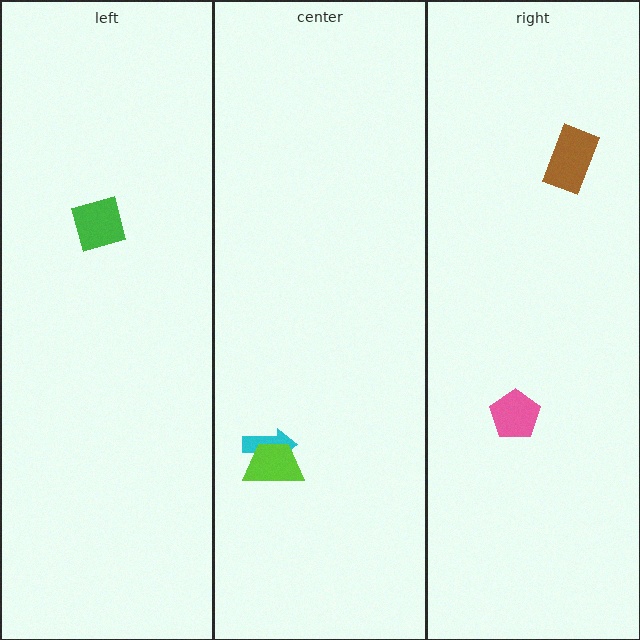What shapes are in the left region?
The green diamond.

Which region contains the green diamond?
The left region.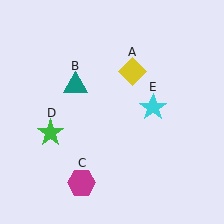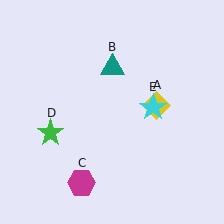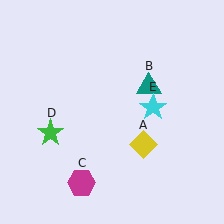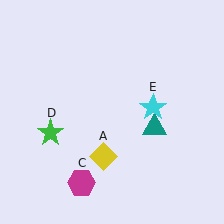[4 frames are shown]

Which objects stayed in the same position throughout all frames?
Magenta hexagon (object C) and green star (object D) and cyan star (object E) remained stationary.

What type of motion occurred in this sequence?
The yellow diamond (object A), teal triangle (object B) rotated clockwise around the center of the scene.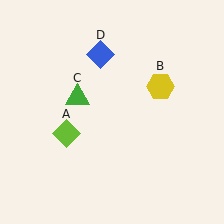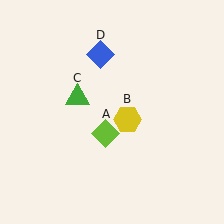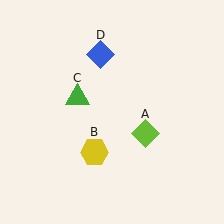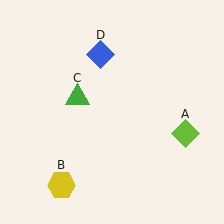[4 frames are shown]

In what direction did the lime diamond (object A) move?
The lime diamond (object A) moved right.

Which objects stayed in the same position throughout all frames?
Green triangle (object C) and blue diamond (object D) remained stationary.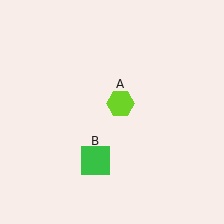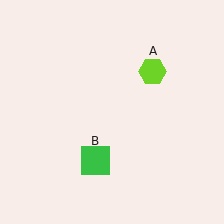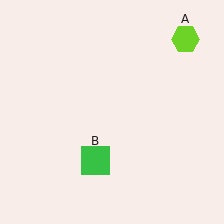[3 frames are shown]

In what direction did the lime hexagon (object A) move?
The lime hexagon (object A) moved up and to the right.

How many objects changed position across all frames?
1 object changed position: lime hexagon (object A).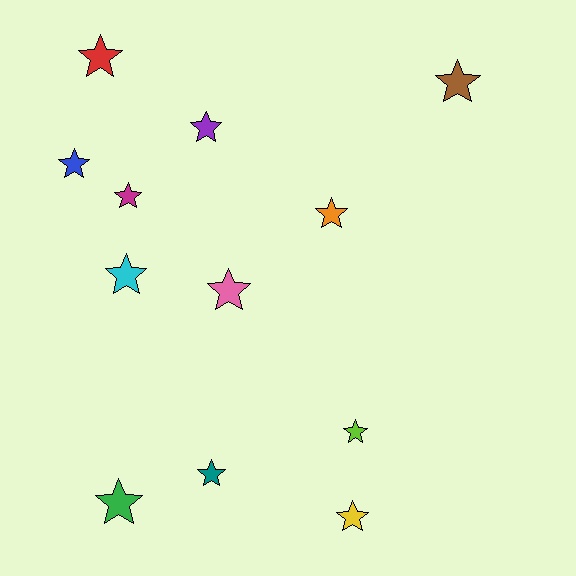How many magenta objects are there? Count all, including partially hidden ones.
There is 1 magenta object.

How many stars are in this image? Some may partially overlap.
There are 12 stars.